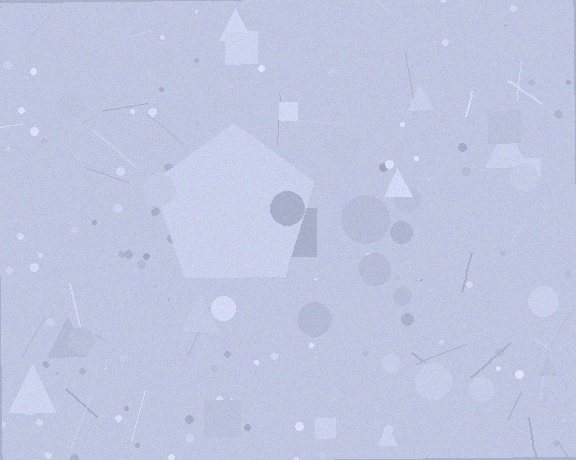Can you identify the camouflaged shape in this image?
The camouflaged shape is a pentagon.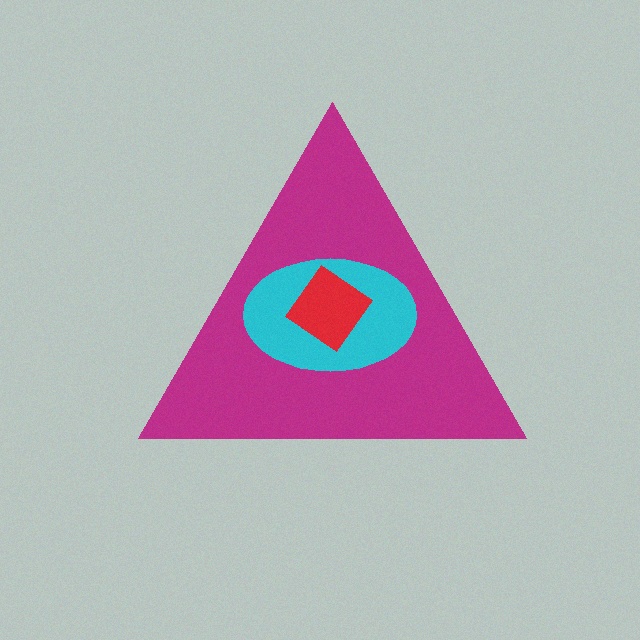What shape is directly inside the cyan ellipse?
The red diamond.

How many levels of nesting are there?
3.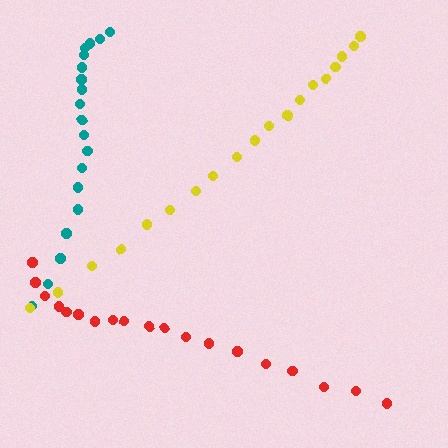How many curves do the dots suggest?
There are 3 distinct paths.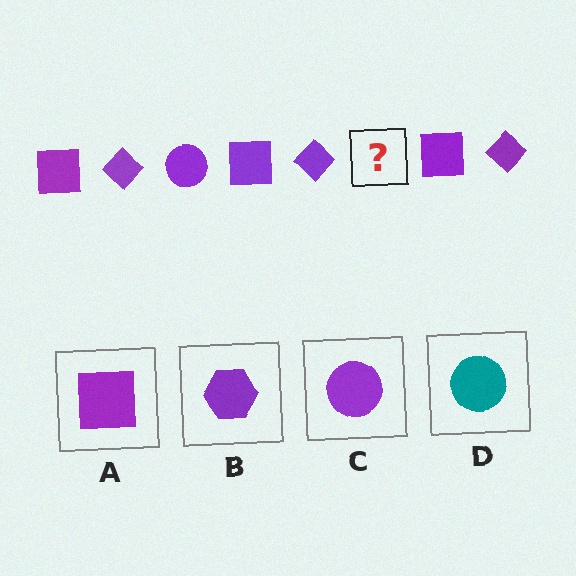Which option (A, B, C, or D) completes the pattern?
C.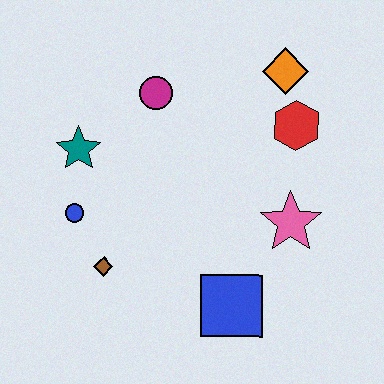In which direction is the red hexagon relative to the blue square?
The red hexagon is above the blue square.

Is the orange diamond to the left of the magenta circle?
No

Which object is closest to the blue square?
The pink star is closest to the blue square.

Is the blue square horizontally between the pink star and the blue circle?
Yes